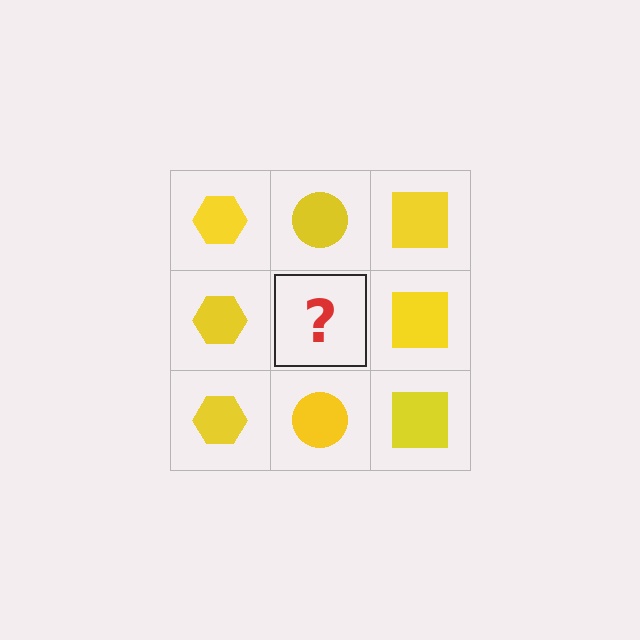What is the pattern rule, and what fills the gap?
The rule is that each column has a consistent shape. The gap should be filled with a yellow circle.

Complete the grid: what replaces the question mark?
The question mark should be replaced with a yellow circle.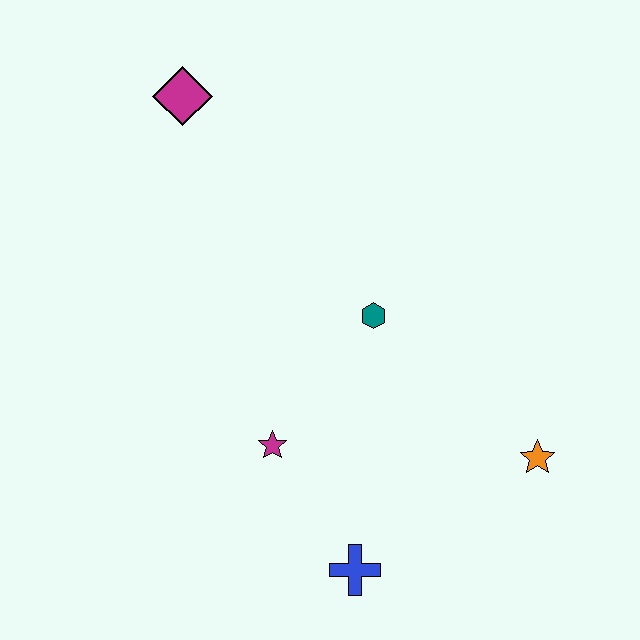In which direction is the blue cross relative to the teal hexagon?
The blue cross is below the teal hexagon.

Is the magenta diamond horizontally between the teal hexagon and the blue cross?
No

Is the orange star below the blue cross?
No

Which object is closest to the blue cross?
The magenta star is closest to the blue cross.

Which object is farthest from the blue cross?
The magenta diamond is farthest from the blue cross.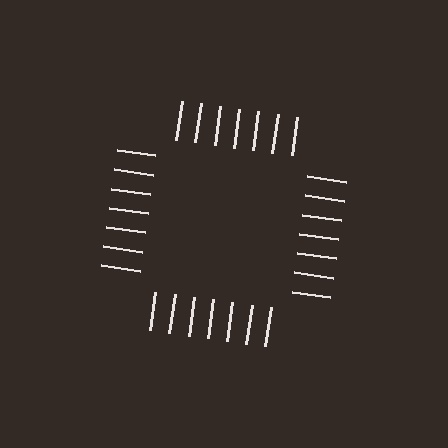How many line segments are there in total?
28 — 7 along each of the 4 edges.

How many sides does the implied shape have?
4 sides — the line-ends trace a square.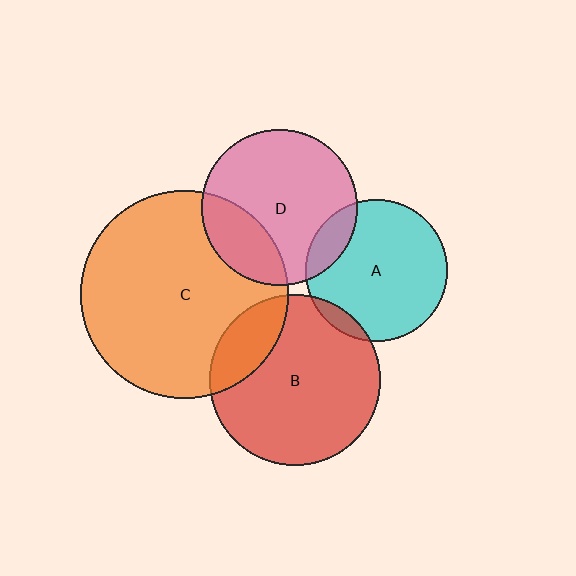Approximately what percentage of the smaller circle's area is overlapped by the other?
Approximately 20%.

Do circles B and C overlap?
Yes.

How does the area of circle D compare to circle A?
Approximately 1.2 times.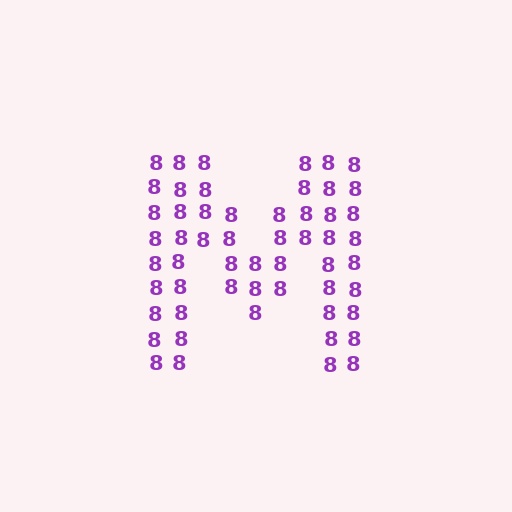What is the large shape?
The large shape is the letter M.